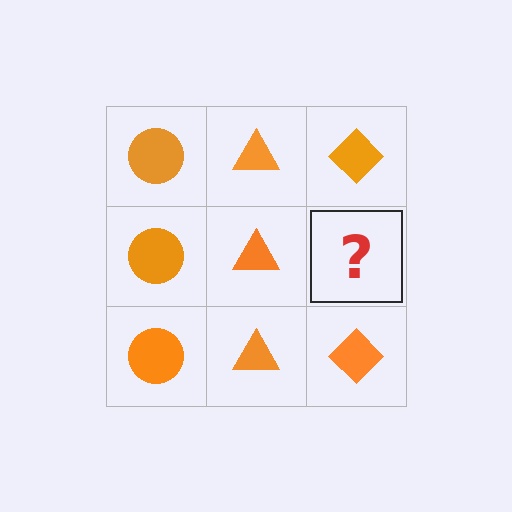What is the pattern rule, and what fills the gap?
The rule is that each column has a consistent shape. The gap should be filled with an orange diamond.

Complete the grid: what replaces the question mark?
The question mark should be replaced with an orange diamond.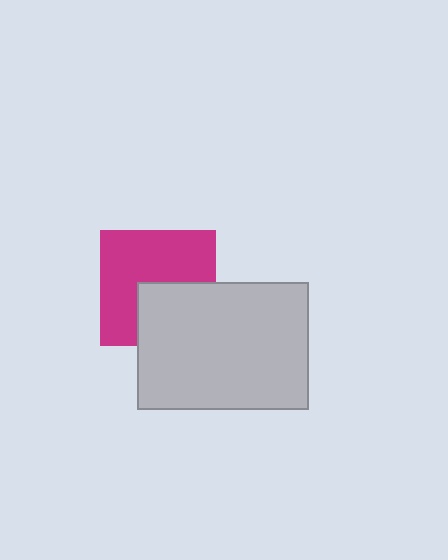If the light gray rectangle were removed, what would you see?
You would see the complete magenta square.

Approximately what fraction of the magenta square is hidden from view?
Roughly 37% of the magenta square is hidden behind the light gray rectangle.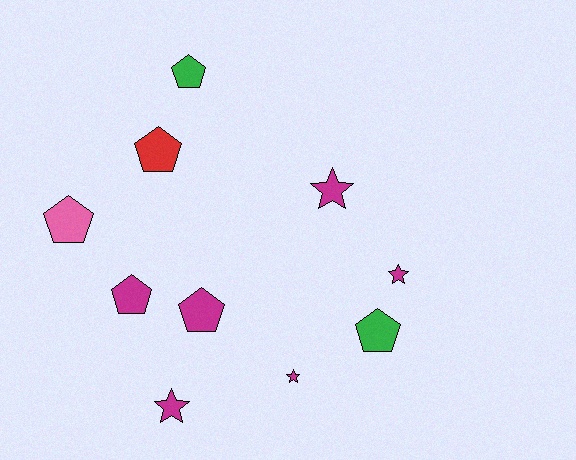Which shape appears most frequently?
Pentagon, with 6 objects.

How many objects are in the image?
There are 10 objects.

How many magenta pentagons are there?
There are 2 magenta pentagons.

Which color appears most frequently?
Magenta, with 6 objects.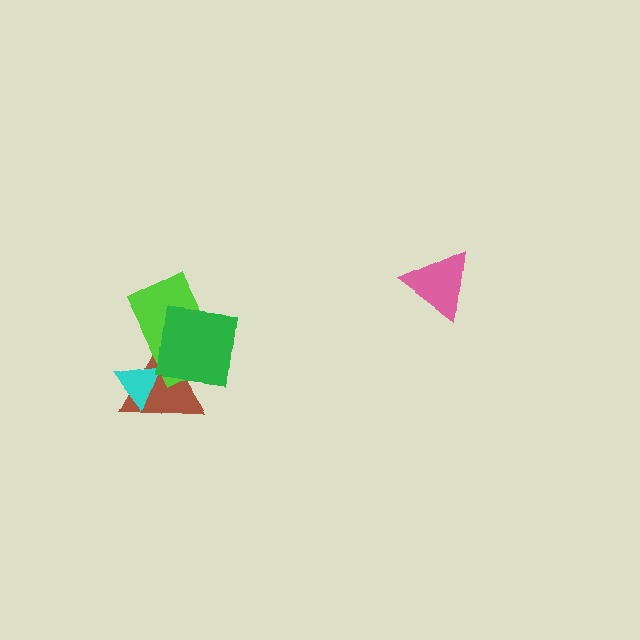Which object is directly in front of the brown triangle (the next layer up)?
The cyan triangle is directly in front of the brown triangle.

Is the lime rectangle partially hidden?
Yes, it is partially covered by another shape.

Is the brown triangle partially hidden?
Yes, it is partially covered by another shape.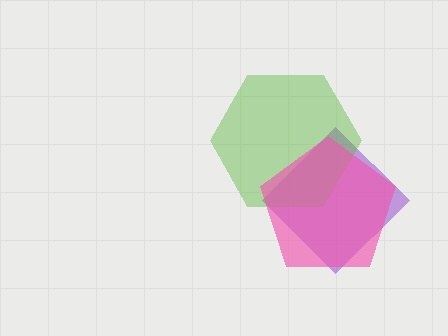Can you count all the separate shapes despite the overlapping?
Yes, there are 3 separate shapes.